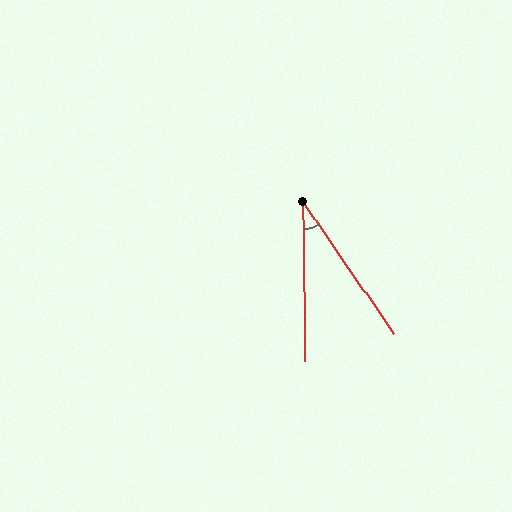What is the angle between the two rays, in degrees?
Approximately 34 degrees.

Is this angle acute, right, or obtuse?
It is acute.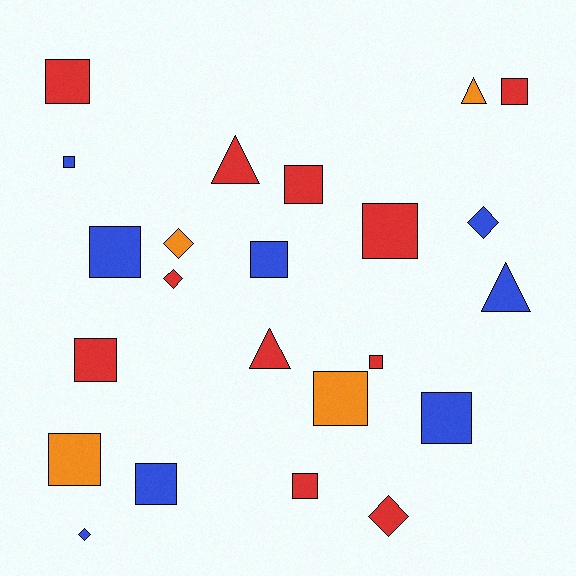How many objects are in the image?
There are 23 objects.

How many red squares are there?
There are 7 red squares.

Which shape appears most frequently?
Square, with 14 objects.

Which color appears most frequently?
Red, with 11 objects.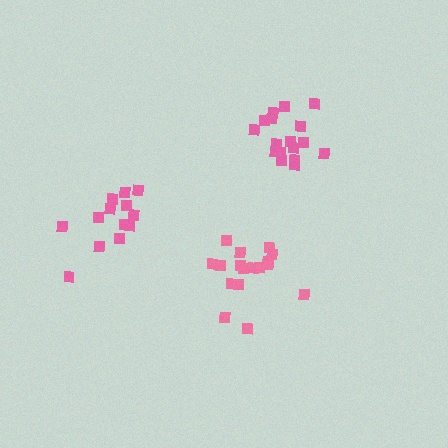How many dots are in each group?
Group 1: 17 dots, Group 2: 13 dots, Group 3: 17 dots (47 total).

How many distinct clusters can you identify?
There are 3 distinct clusters.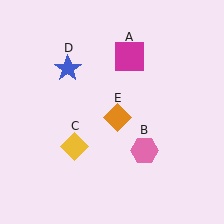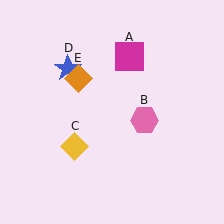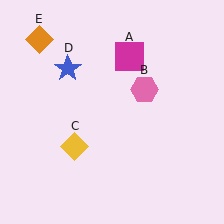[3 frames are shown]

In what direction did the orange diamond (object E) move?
The orange diamond (object E) moved up and to the left.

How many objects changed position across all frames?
2 objects changed position: pink hexagon (object B), orange diamond (object E).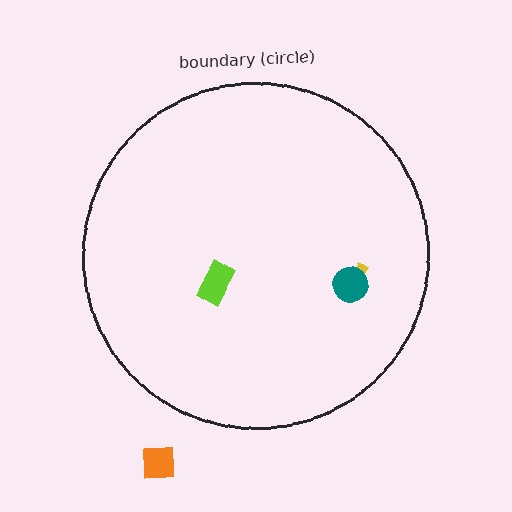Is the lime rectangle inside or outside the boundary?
Inside.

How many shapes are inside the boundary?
3 inside, 1 outside.